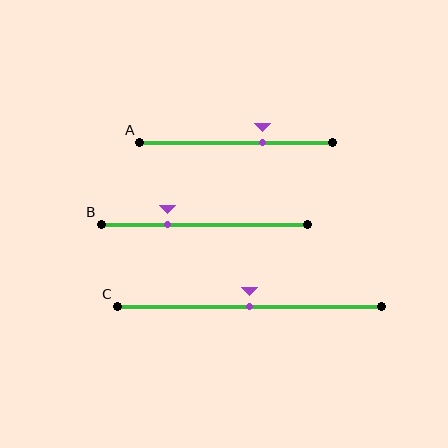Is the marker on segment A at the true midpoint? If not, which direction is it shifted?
No, the marker on segment A is shifted to the right by about 14% of the segment length.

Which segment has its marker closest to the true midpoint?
Segment C has its marker closest to the true midpoint.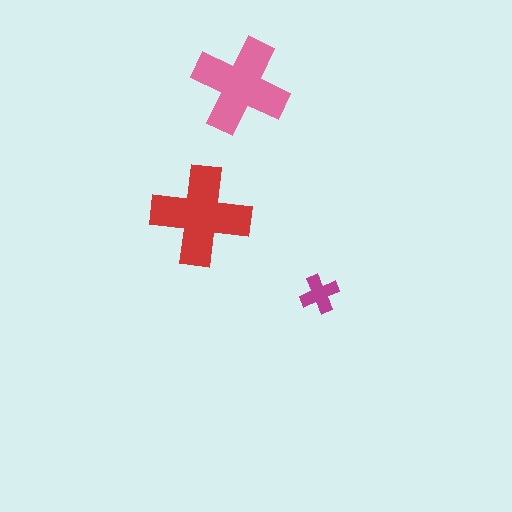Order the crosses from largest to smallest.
the red one, the pink one, the magenta one.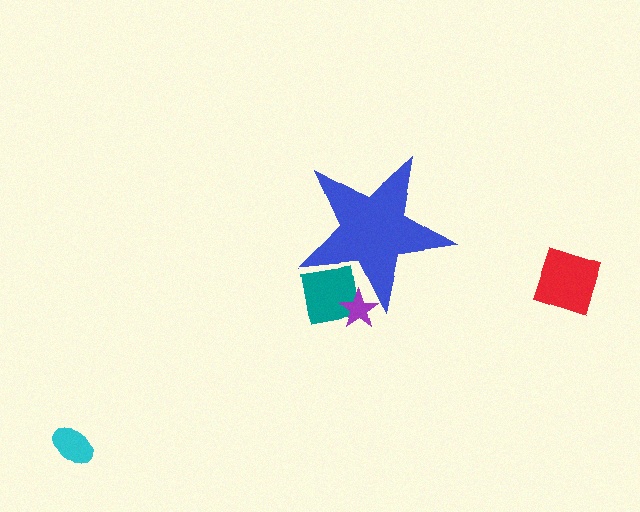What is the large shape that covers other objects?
A blue star.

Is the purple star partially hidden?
Yes, the purple star is partially hidden behind the blue star.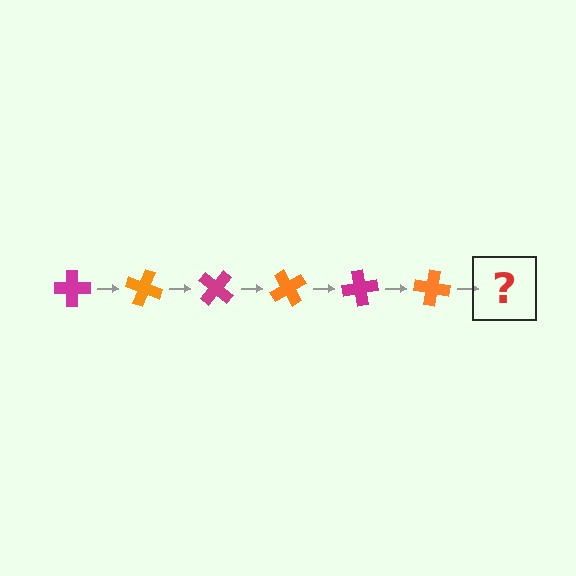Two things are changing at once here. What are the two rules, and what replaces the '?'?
The two rules are that it rotates 20 degrees each step and the color cycles through magenta and orange. The '?' should be a magenta cross, rotated 120 degrees from the start.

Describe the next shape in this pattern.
It should be a magenta cross, rotated 120 degrees from the start.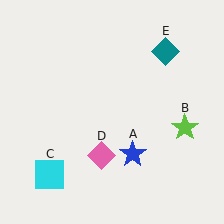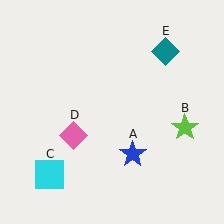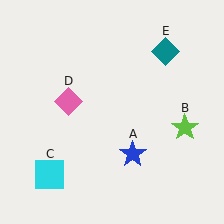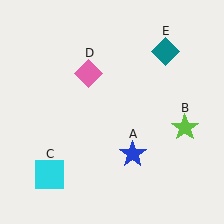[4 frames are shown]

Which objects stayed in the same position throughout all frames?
Blue star (object A) and lime star (object B) and cyan square (object C) and teal diamond (object E) remained stationary.